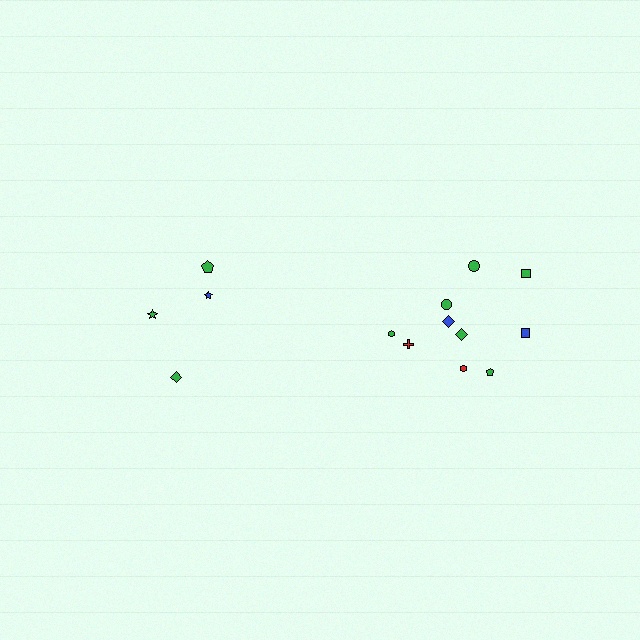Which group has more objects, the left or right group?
The right group.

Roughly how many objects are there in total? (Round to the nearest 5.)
Roughly 15 objects in total.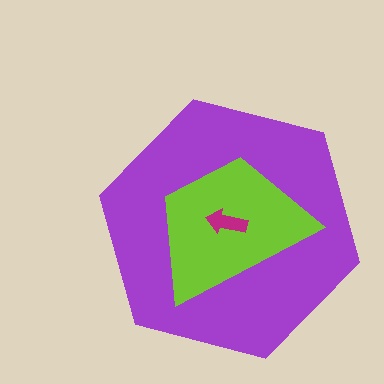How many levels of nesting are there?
3.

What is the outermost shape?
The purple hexagon.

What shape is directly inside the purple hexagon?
The lime trapezoid.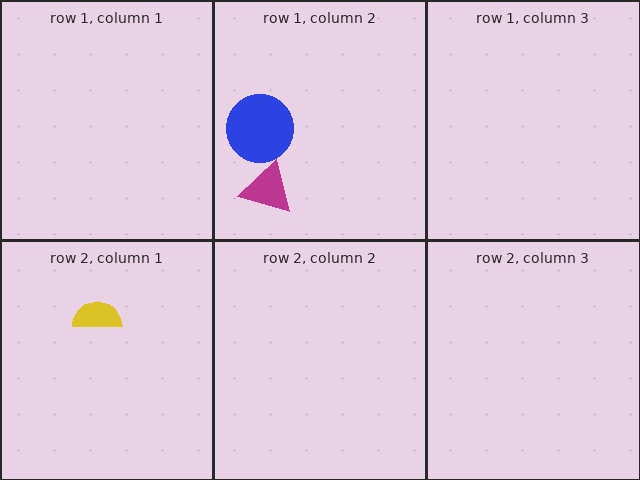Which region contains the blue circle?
The row 1, column 2 region.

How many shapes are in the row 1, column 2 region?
2.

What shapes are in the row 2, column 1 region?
The yellow semicircle.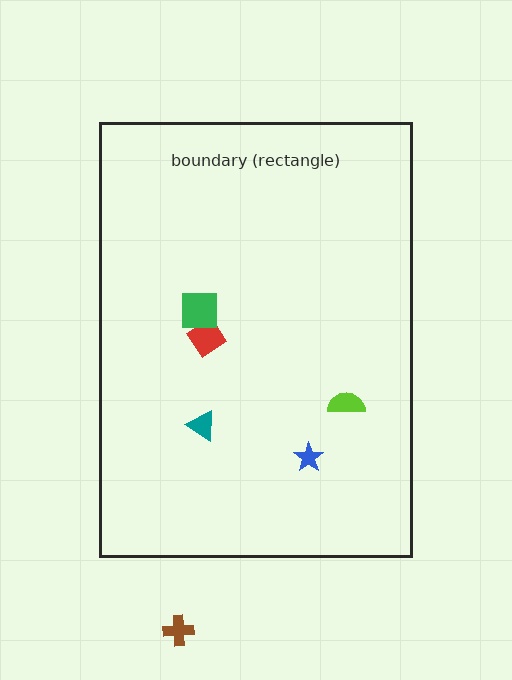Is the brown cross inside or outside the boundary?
Outside.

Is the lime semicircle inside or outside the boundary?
Inside.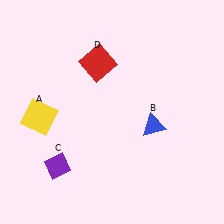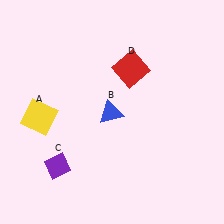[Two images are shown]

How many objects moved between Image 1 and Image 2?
2 objects moved between the two images.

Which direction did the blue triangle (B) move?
The blue triangle (B) moved left.